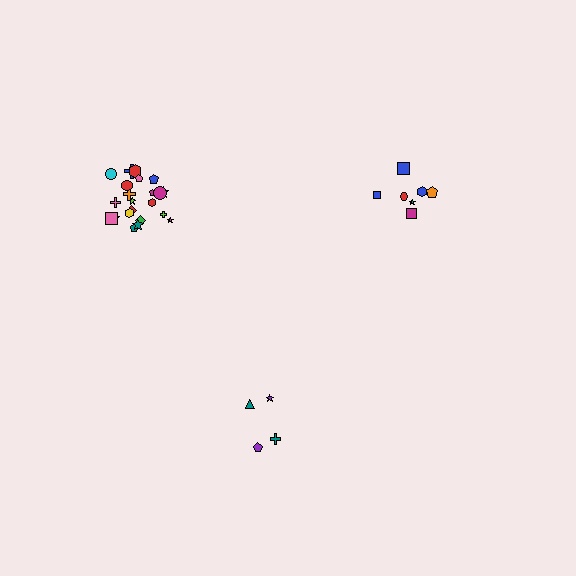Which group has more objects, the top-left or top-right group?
The top-left group.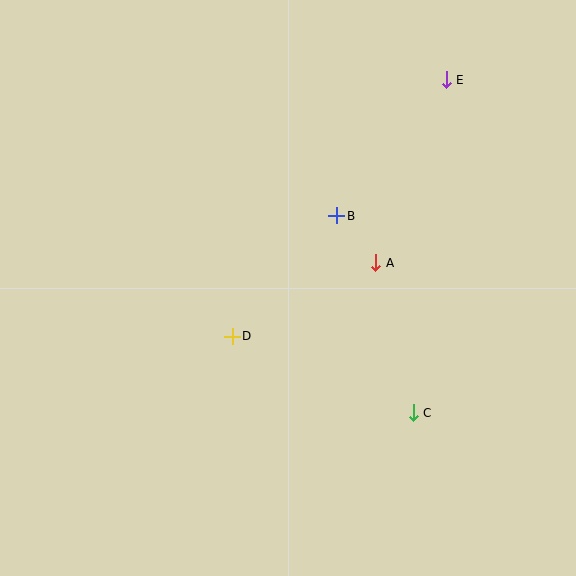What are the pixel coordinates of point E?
Point E is at (446, 80).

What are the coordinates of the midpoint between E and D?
The midpoint between E and D is at (339, 208).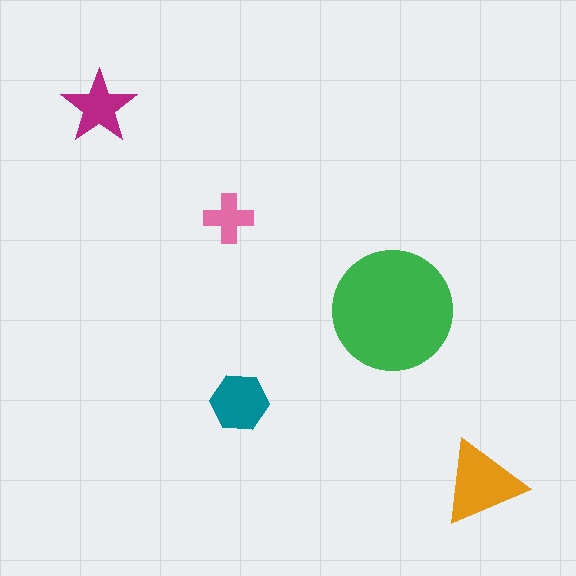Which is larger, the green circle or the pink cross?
The green circle.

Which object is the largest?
The green circle.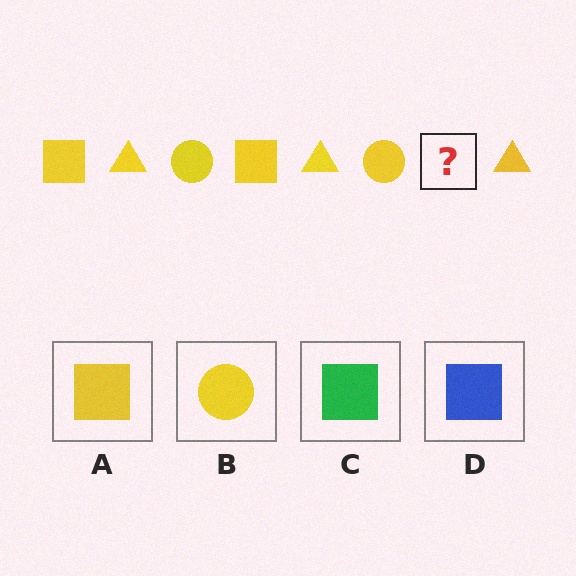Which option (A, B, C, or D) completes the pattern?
A.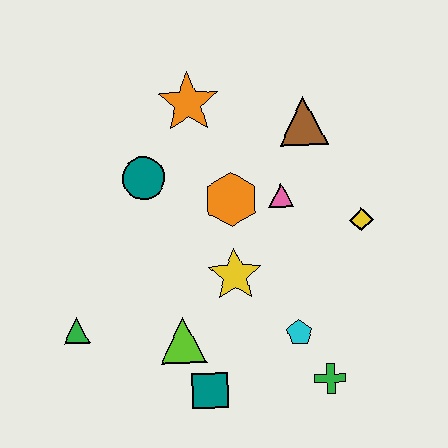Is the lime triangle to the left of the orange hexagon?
Yes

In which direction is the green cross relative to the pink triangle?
The green cross is below the pink triangle.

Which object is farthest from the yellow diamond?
The green triangle is farthest from the yellow diamond.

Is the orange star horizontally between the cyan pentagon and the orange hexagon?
No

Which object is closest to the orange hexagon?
The pink triangle is closest to the orange hexagon.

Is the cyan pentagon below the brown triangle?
Yes